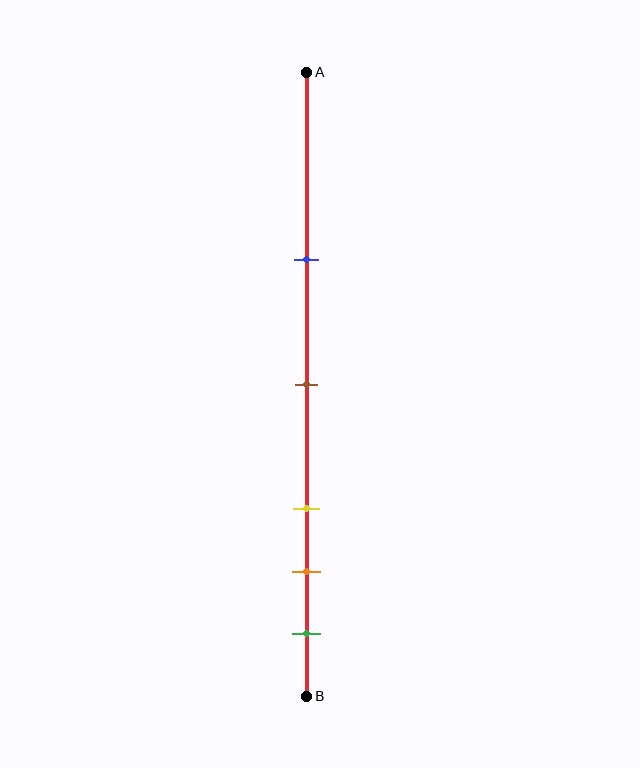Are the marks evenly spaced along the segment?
No, the marks are not evenly spaced.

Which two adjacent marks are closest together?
The orange and green marks are the closest adjacent pair.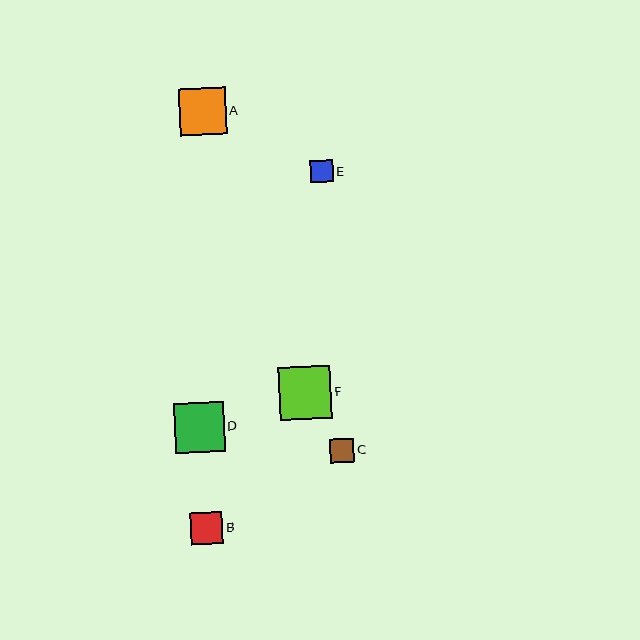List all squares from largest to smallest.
From largest to smallest: F, D, A, B, C, E.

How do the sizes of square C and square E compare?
Square C and square E are approximately the same size.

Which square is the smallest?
Square E is the smallest with a size of approximately 23 pixels.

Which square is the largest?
Square F is the largest with a size of approximately 52 pixels.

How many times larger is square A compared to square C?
Square A is approximately 2.0 times the size of square C.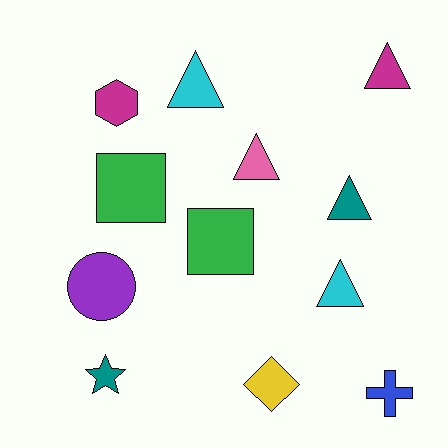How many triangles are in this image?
There are 5 triangles.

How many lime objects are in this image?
There are no lime objects.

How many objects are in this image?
There are 12 objects.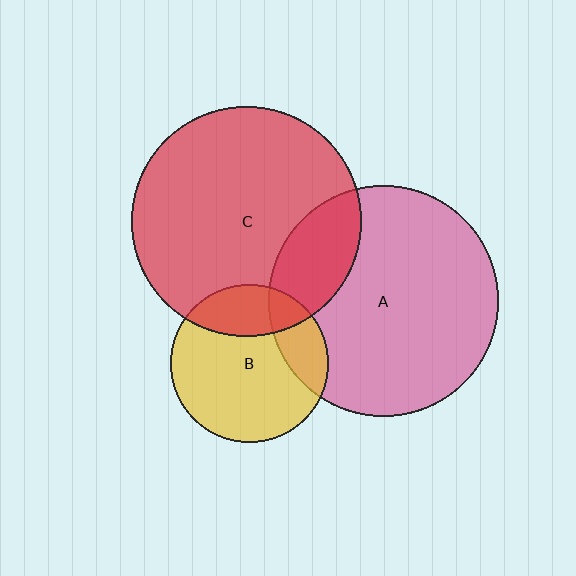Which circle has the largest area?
Circle A (pink).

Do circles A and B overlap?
Yes.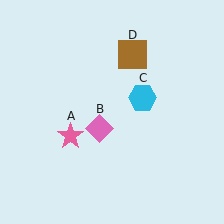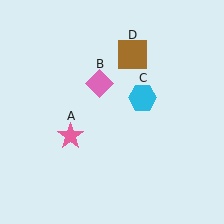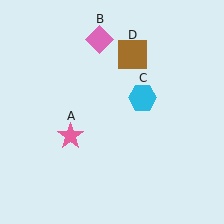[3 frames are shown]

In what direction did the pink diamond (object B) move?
The pink diamond (object B) moved up.